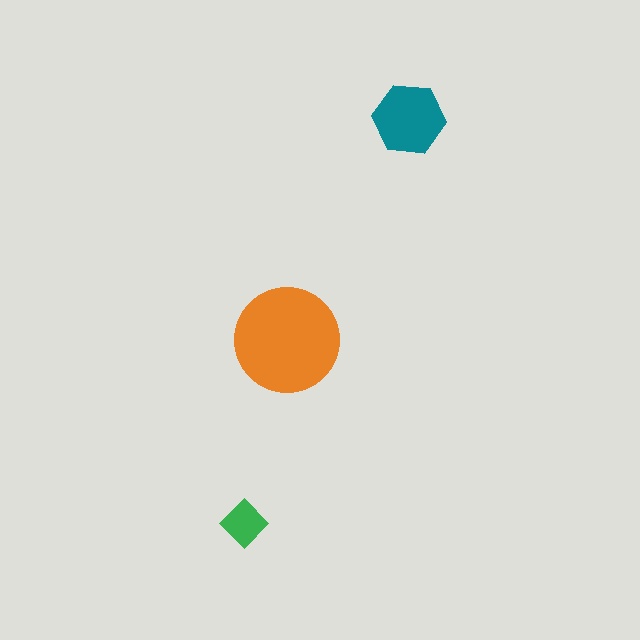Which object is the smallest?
The green diamond.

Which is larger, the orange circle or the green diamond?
The orange circle.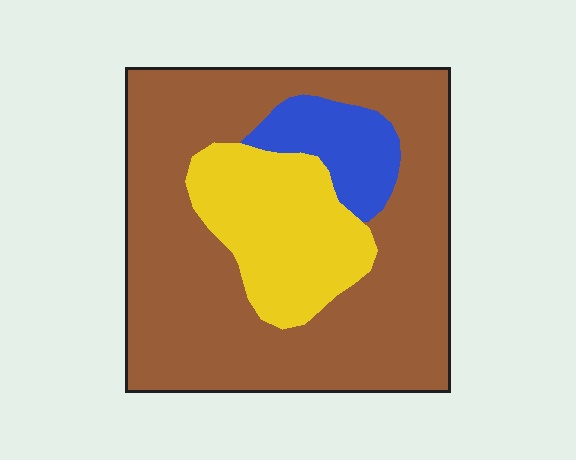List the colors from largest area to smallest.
From largest to smallest: brown, yellow, blue.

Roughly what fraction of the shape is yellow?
Yellow covers about 20% of the shape.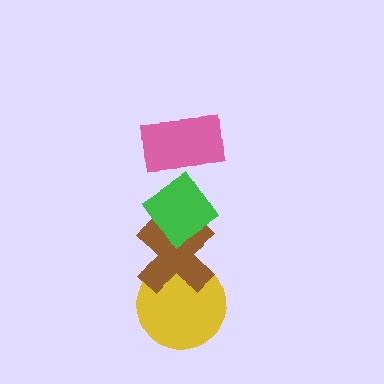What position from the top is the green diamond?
The green diamond is 2nd from the top.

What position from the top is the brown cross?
The brown cross is 3rd from the top.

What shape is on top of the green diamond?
The pink rectangle is on top of the green diamond.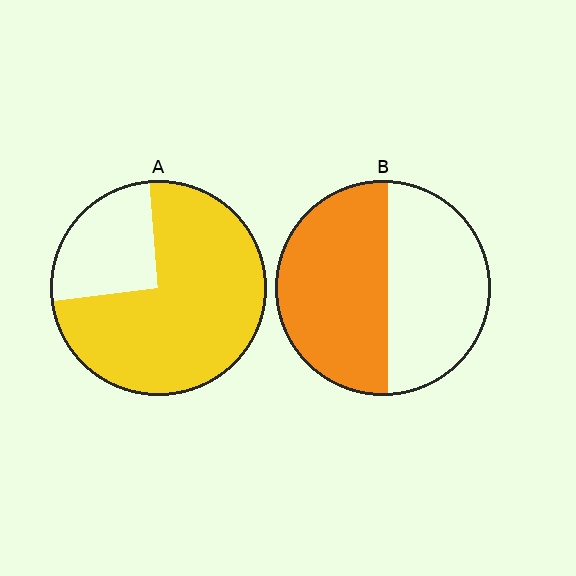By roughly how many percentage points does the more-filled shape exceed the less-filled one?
By roughly 20 percentage points (A over B).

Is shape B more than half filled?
Roughly half.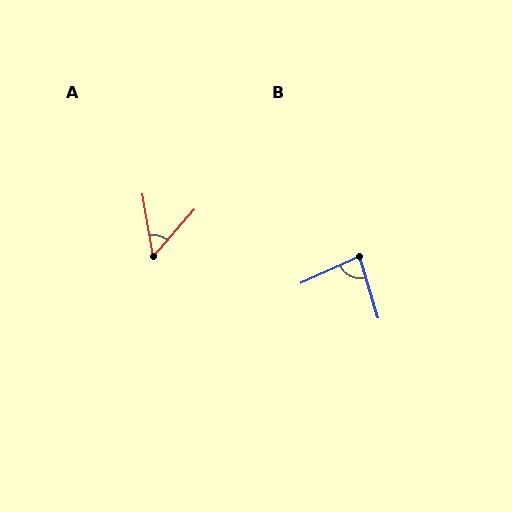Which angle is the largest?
B, at approximately 82 degrees.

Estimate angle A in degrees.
Approximately 50 degrees.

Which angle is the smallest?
A, at approximately 50 degrees.